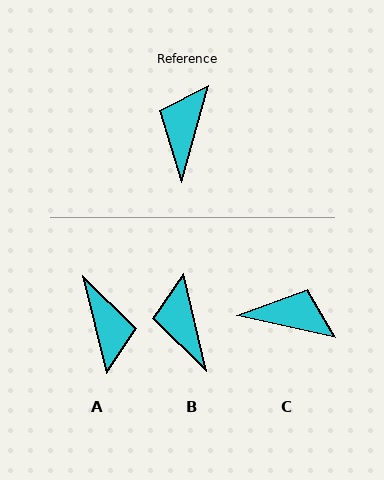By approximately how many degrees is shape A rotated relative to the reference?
Approximately 151 degrees clockwise.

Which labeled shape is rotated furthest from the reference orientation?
A, about 151 degrees away.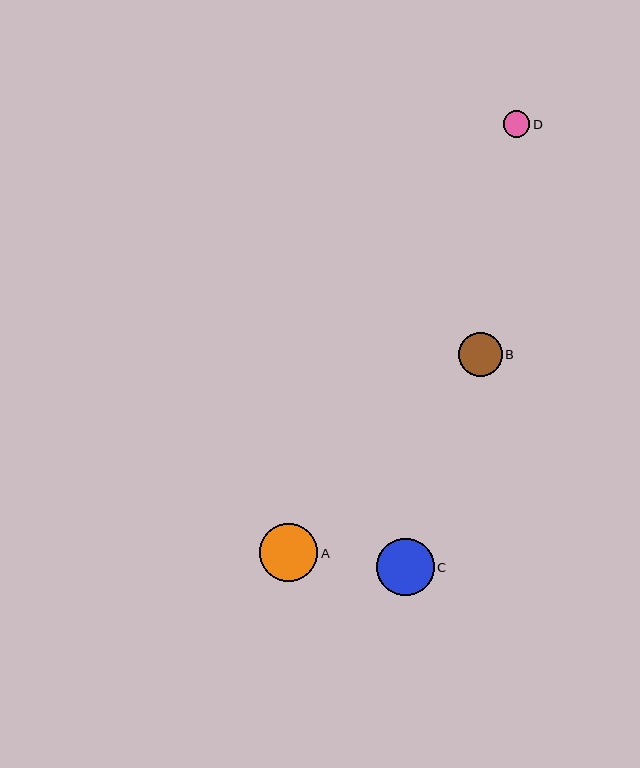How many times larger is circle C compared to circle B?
Circle C is approximately 1.3 times the size of circle B.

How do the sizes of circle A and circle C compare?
Circle A and circle C are approximately the same size.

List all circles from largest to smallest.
From largest to smallest: A, C, B, D.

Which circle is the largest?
Circle A is the largest with a size of approximately 58 pixels.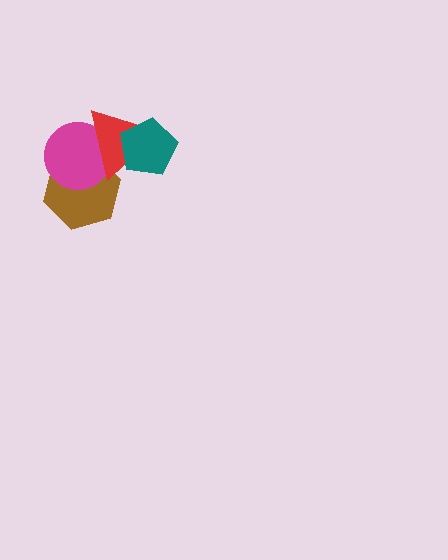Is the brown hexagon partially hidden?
Yes, it is partially covered by another shape.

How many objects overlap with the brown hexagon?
2 objects overlap with the brown hexagon.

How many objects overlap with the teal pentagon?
1 object overlaps with the teal pentagon.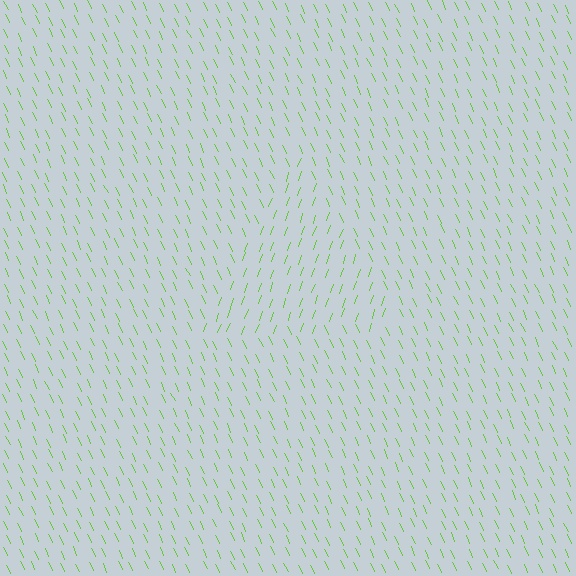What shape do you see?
I see a triangle.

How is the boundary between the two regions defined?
The boundary is defined purely by a change in line orientation (approximately 45 degrees difference). All lines are the same color and thickness.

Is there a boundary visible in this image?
Yes, there is a texture boundary formed by a change in line orientation.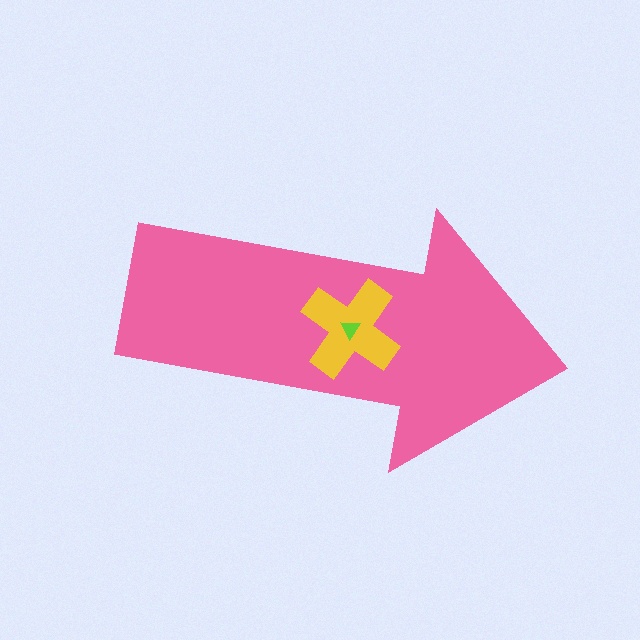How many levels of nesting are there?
3.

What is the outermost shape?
The pink arrow.